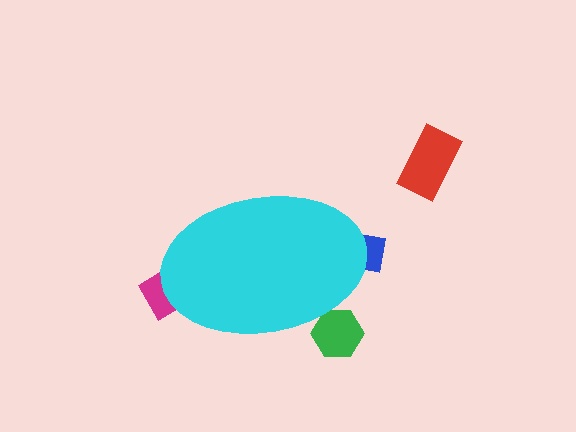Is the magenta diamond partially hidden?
Yes, the magenta diamond is partially hidden behind the cyan ellipse.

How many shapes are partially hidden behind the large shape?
3 shapes are partially hidden.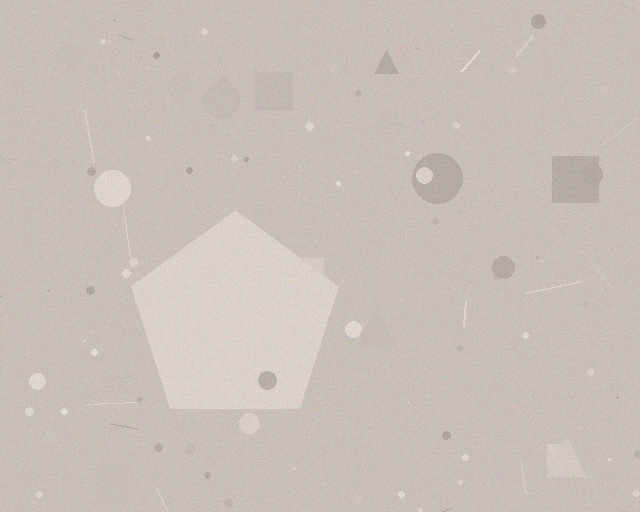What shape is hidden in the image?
A pentagon is hidden in the image.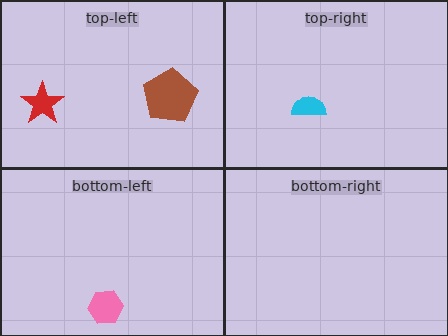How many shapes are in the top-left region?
2.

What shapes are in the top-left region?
The red star, the brown pentagon.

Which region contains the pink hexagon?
The bottom-left region.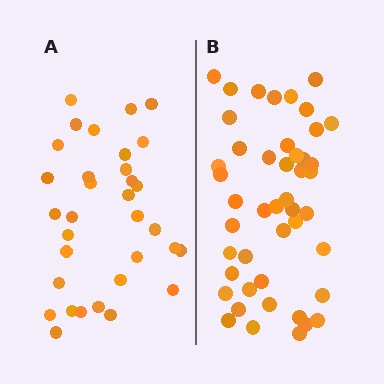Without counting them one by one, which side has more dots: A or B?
Region B (the right region) has more dots.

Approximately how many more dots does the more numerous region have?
Region B has approximately 15 more dots than region A.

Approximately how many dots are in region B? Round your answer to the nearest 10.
About 50 dots. (The exact count is 46, which rounds to 50.)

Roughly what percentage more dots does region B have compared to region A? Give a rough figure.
About 40% more.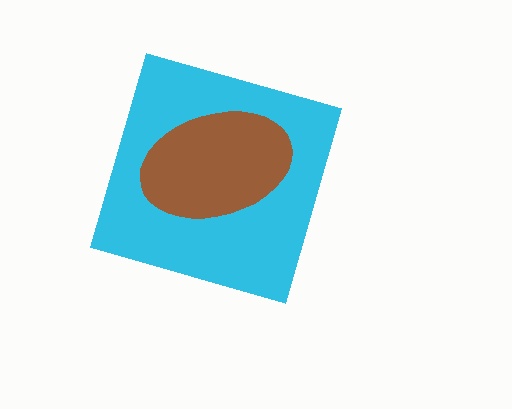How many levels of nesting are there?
2.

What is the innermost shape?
The brown ellipse.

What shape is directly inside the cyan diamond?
The brown ellipse.